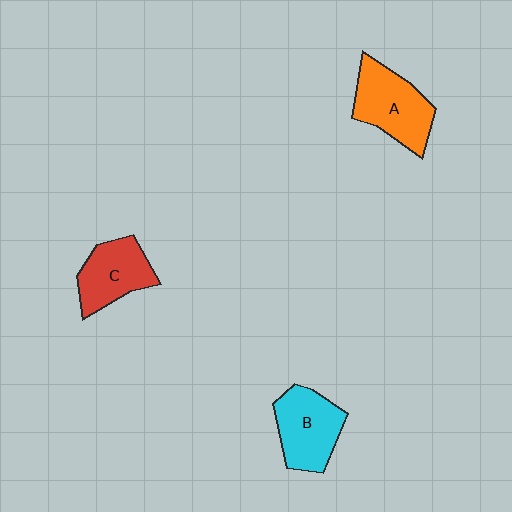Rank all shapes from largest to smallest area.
From largest to smallest: A (orange), B (cyan), C (red).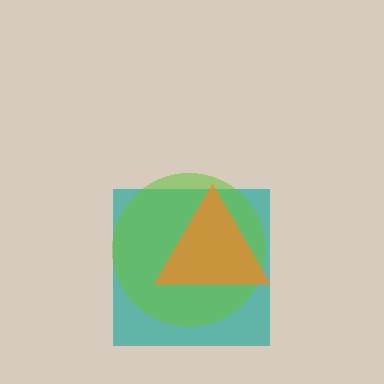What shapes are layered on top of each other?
The layered shapes are: a teal square, a lime circle, an orange triangle.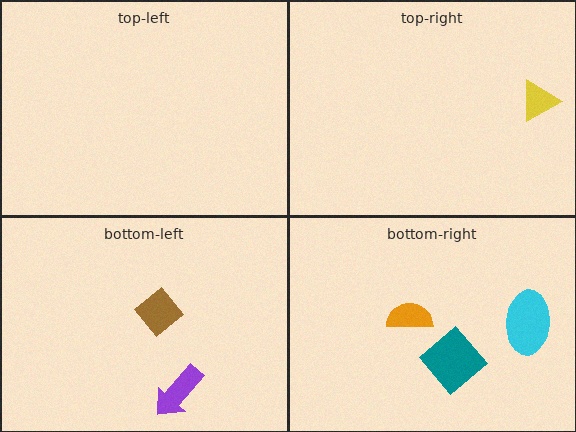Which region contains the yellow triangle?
The top-right region.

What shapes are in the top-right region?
The yellow triangle.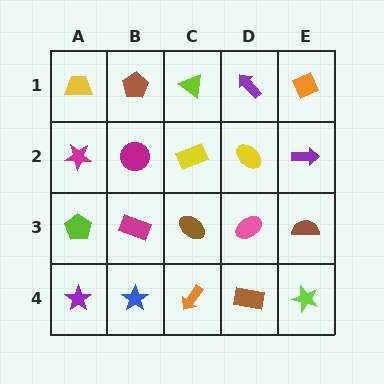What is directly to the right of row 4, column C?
A brown rectangle.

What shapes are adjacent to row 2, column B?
A brown pentagon (row 1, column B), a magenta rectangle (row 3, column B), a magenta star (row 2, column A), a yellow rectangle (row 2, column C).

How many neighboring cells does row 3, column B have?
4.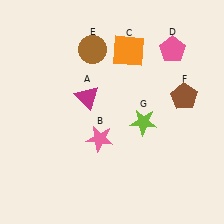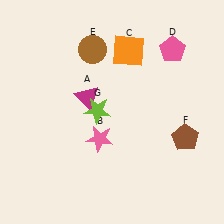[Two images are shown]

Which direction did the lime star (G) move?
The lime star (G) moved left.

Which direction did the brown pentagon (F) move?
The brown pentagon (F) moved down.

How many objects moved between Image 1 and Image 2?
2 objects moved between the two images.